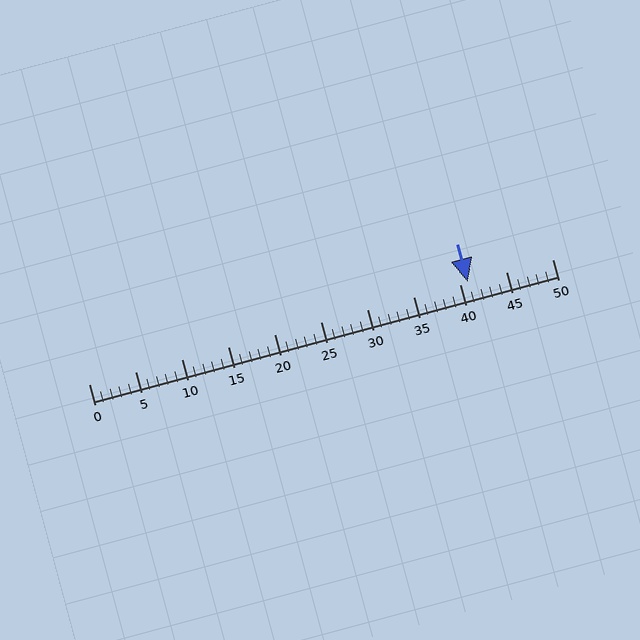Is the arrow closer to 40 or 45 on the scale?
The arrow is closer to 40.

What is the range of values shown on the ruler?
The ruler shows values from 0 to 50.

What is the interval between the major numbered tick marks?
The major tick marks are spaced 5 units apart.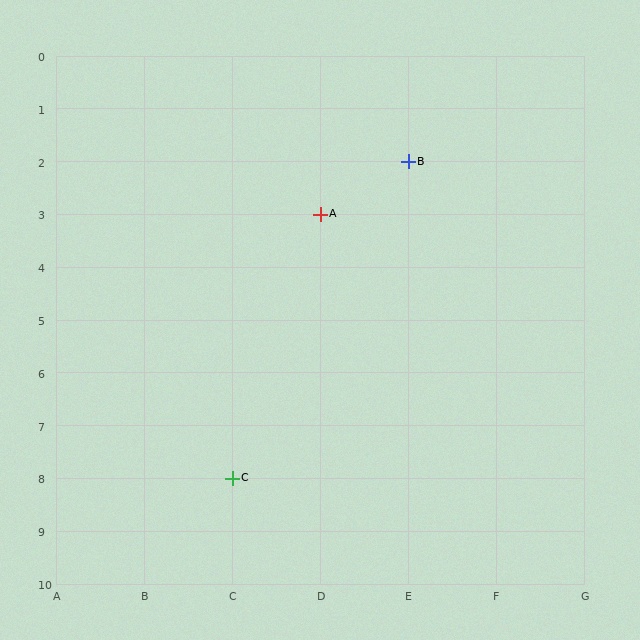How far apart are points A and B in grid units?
Points A and B are 1 column and 1 row apart (about 1.4 grid units diagonally).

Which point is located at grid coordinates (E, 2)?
Point B is at (E, 2).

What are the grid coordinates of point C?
Point C is at grid coordinates (C, 8).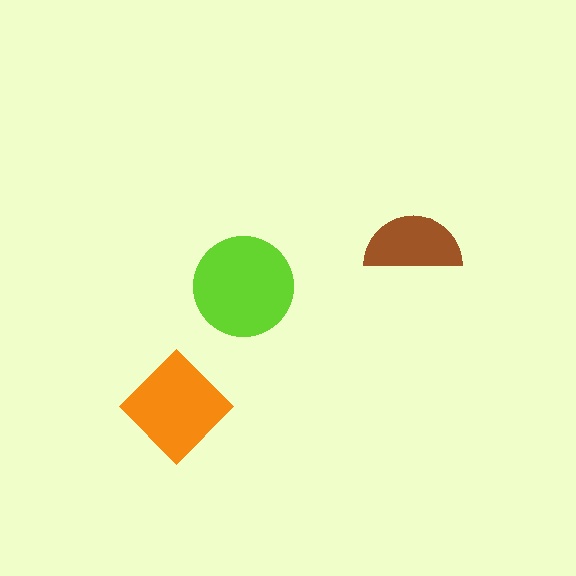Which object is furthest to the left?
The orange diamond is leftmost.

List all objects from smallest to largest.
The brown semicircle, the orange diamond, the lime circle.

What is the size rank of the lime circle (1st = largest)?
1st.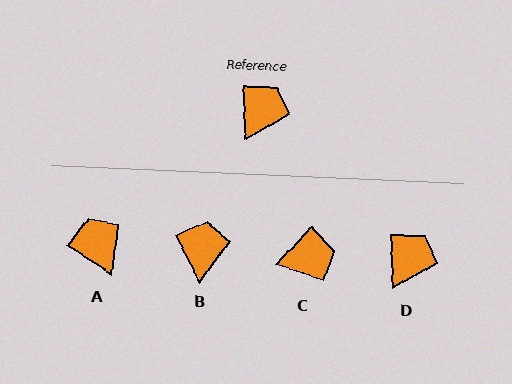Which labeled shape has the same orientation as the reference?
D.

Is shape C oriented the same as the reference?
No, it is off by about 46 degrees.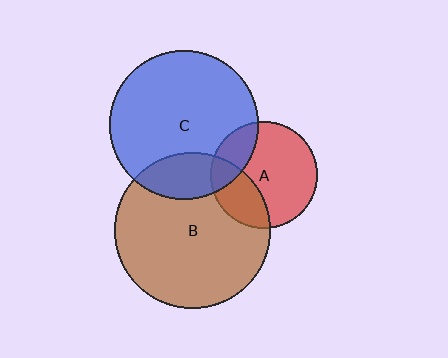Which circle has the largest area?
Circle B (brown).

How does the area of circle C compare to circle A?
Approximately 1.9 times.